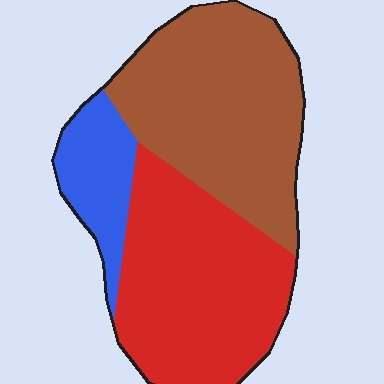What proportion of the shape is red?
Red covers around 40% of the shape.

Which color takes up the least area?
Blue, at roughly 15%.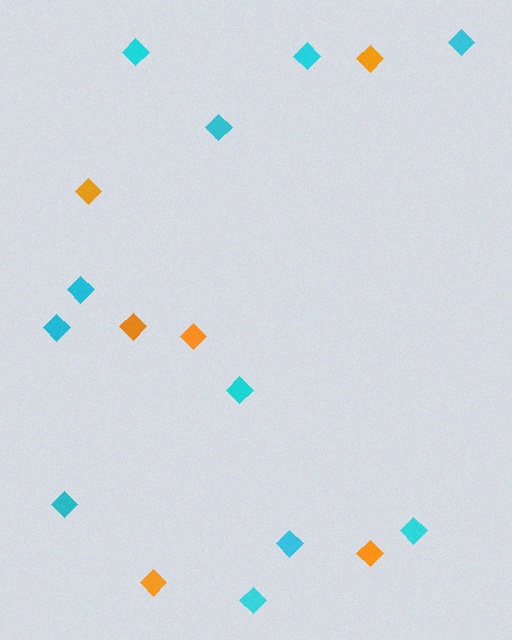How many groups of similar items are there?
There are 2 groups: one group of cyan diamonds (11) and one group of orange diamonds (6).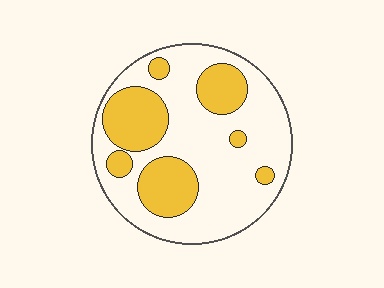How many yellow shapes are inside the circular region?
7.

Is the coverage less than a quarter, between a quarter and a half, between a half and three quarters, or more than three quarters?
Between a quarter and a half.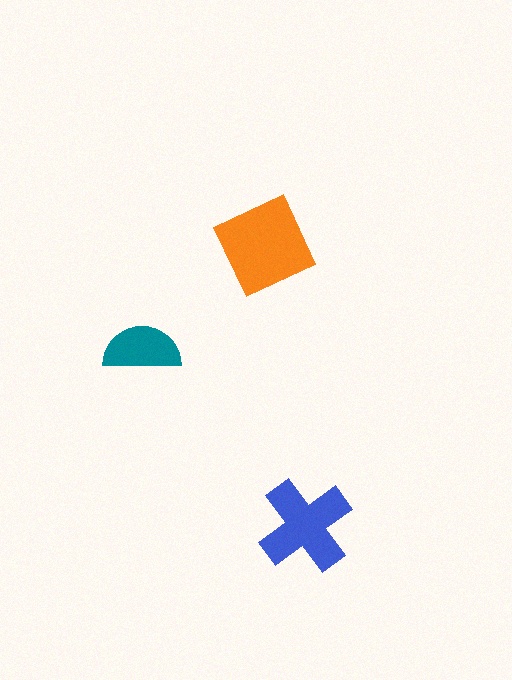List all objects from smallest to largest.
The teal semicircle, the blue cross, the orange square.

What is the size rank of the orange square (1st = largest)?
1st.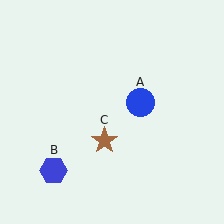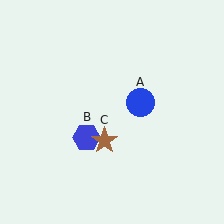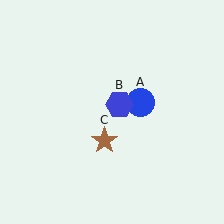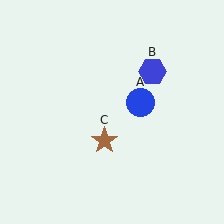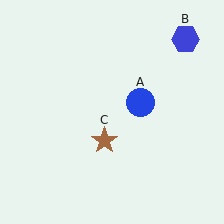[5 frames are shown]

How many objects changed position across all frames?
1 object changed position: blue hexagon (object B).